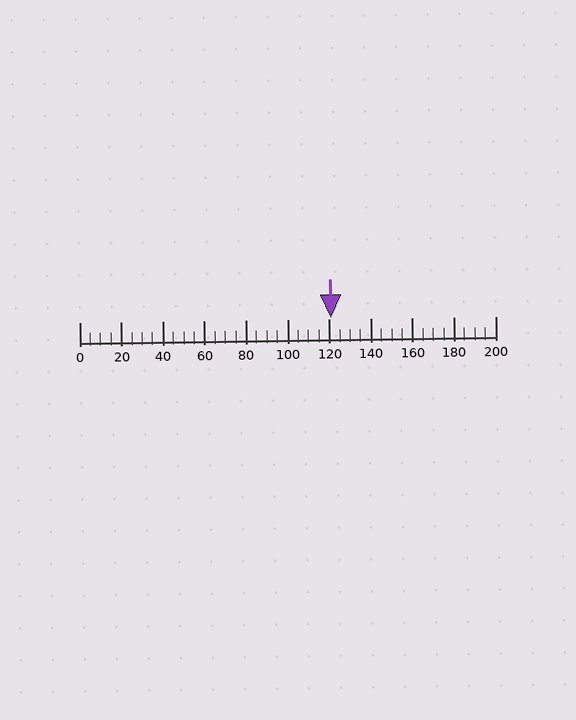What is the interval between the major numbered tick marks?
The major tick marks are spaced 20 units apart.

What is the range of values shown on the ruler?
The ruler shows values from 0 to 200.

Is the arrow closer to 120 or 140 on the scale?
The arrow is closer to 120.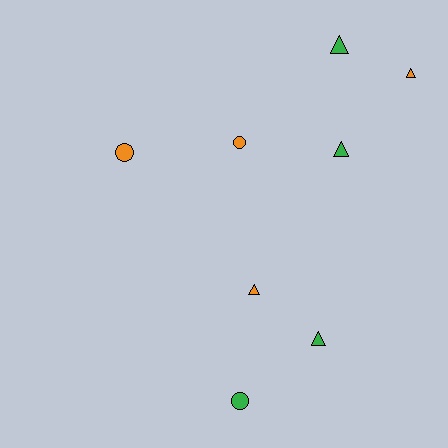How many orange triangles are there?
There are 2 orange triangles.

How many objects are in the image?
There are 8 objects.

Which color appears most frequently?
Orange, with 4 objects.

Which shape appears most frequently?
Triangle, with 5 objects.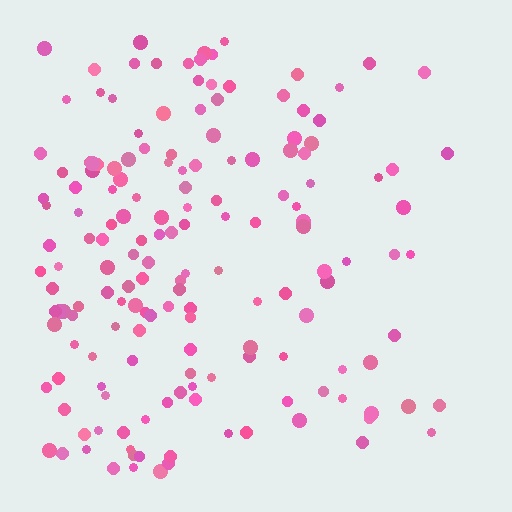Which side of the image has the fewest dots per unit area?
The right.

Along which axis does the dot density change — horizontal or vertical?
Horizontal.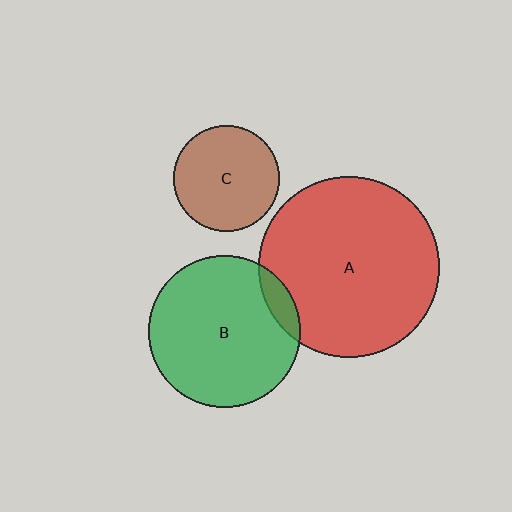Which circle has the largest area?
Circle A (red).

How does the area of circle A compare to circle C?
Approximately 3.0 times.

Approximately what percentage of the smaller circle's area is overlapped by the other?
Approximately 10%.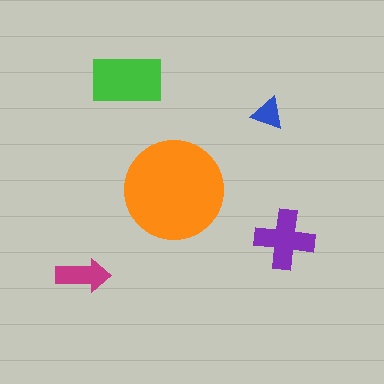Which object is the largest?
The orange circle.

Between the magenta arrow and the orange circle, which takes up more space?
The orange circle.